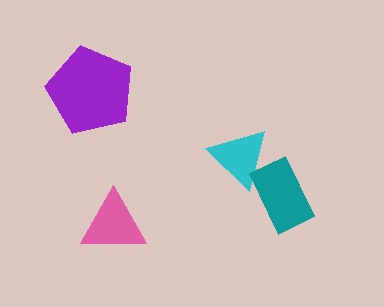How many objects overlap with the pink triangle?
0 objects overlap with the pink triangle.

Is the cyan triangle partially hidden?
Yes, it is partially covered by another shape.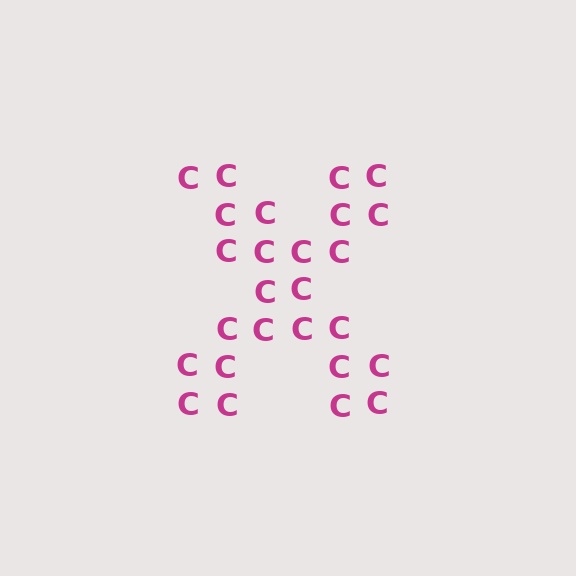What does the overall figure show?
The overall figure shows the letter X.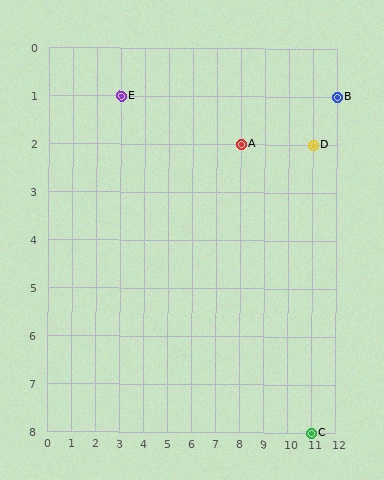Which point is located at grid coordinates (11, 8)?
Point C is at (11, 8).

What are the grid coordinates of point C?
Point C is at grid coordinates (11, 8).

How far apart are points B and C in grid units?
Points B and C are 1 column and 7 rows apart (about 7.1 grid units diagonally).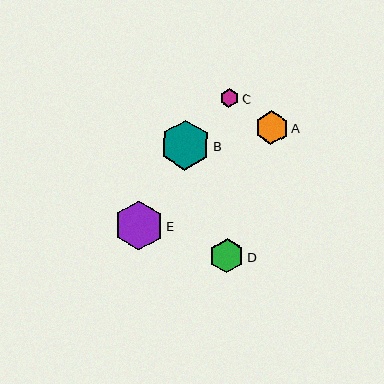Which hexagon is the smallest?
Hexagon C is the smallest with a size of approximately 19 pixels.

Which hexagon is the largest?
Hexagon B is the largest with a size of approximately 50 pixels.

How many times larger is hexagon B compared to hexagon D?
Hexagon B is approximately 1.5 times the size of hexagon D.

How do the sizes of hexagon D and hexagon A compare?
Hexagon D and hexagon A are approximately the same size.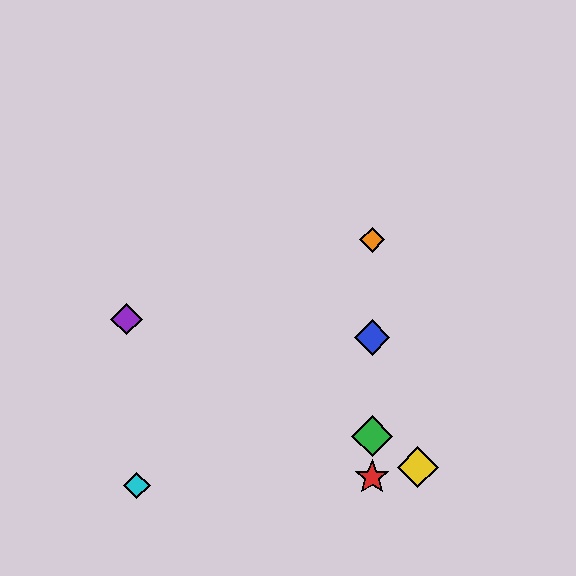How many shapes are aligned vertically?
4 shapes (the red star, the blue diamond, the green diamond, the orange diamond) are aligned vertically.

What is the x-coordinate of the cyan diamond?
The cyan diamond is at x≈137.